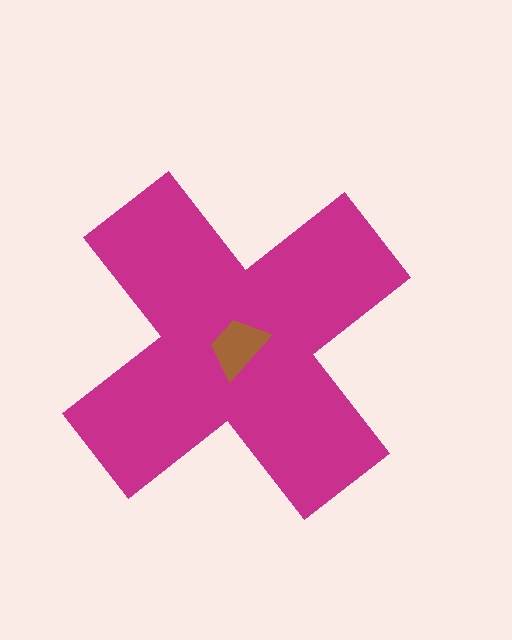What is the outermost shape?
The magenta cross.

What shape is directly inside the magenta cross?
The brown trapezoid.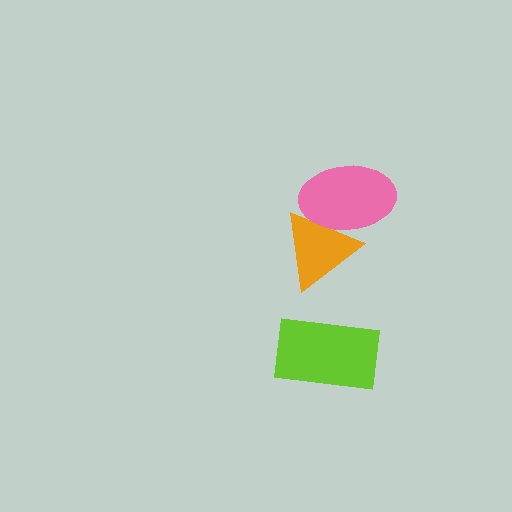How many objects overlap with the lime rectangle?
0 objects overlap with the lime rectangle.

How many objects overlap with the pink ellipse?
1 object overlaps with the pink ellipse.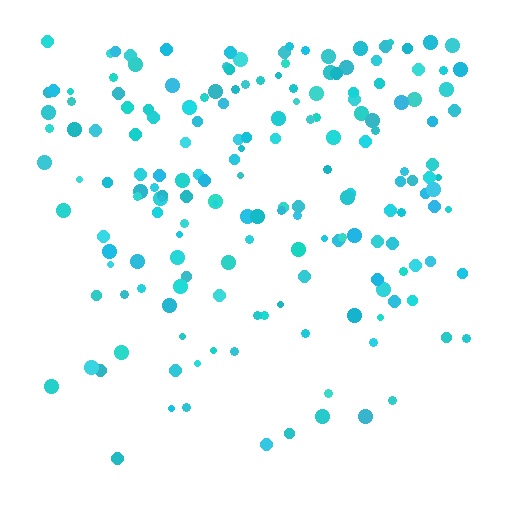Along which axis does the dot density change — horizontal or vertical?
Vertical.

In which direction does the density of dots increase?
From bottom to top, with the top side densest.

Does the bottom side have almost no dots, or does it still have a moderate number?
Still a moderate number, just noticeably fewer than the top.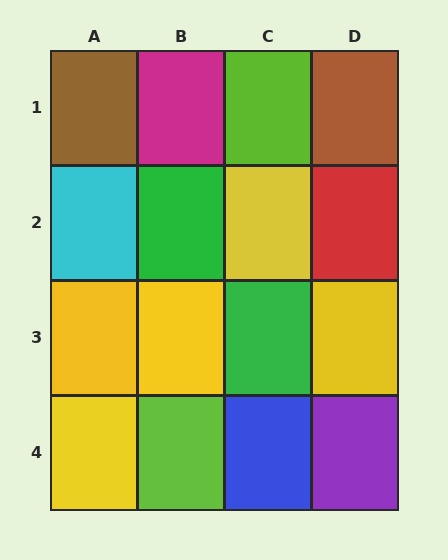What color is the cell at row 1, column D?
Brown.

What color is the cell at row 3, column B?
Yellow.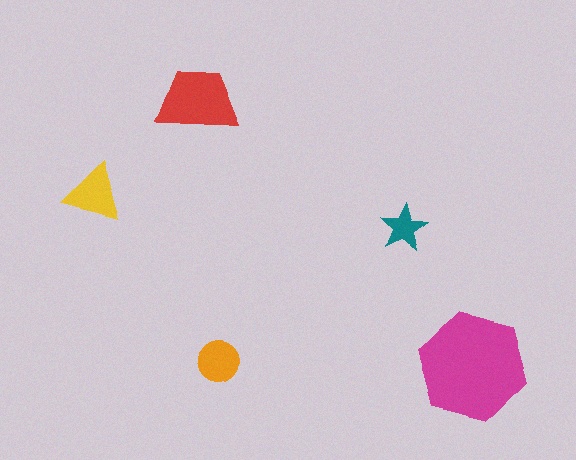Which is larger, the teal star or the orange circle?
The orange circle.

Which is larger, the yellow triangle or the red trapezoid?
The red trapezoid.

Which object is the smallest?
The teal star.